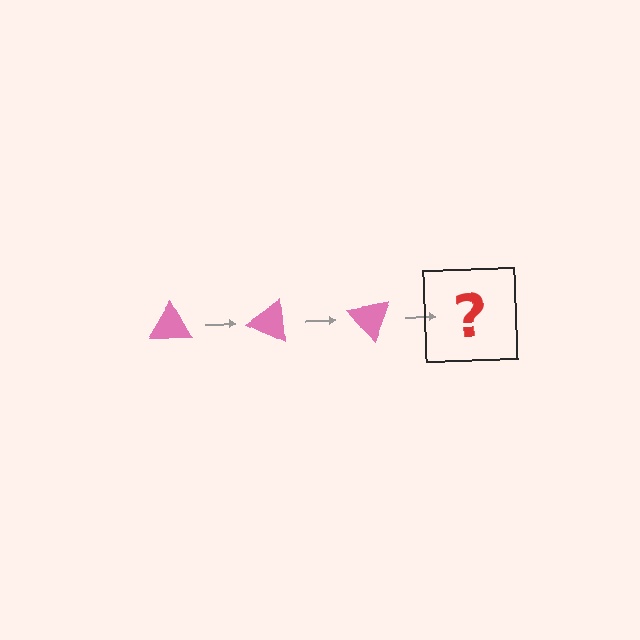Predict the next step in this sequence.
The next step is a pink triangle rotated 75 degrees.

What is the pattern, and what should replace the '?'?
The pattern is that the triangle rotates 25 degrees each step. The '?' should be a pink triangle rotated 75 degrees.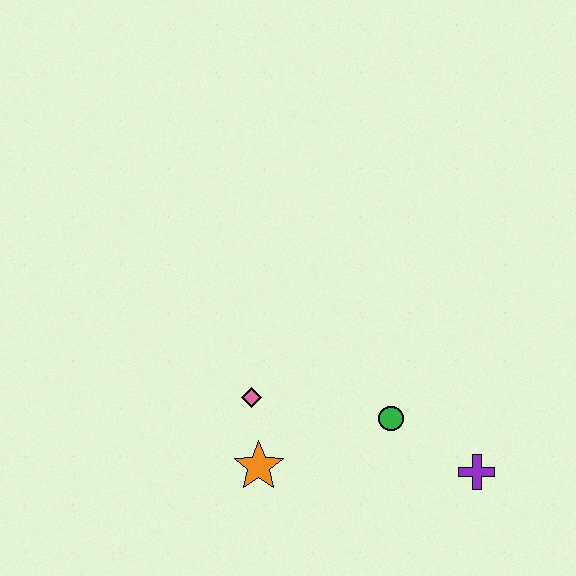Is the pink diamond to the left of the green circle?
Yes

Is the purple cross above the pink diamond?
No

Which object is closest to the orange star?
The pink diamond is closest to the orange star.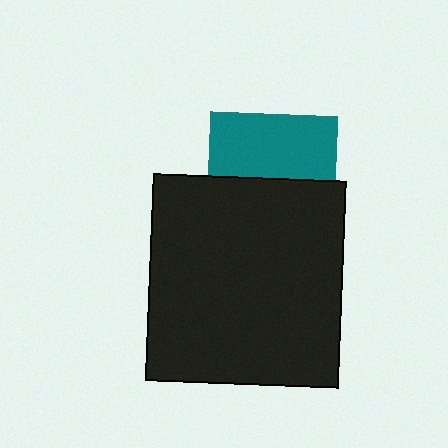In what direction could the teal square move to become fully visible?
The teal square could move up. That would shift it out from behind the black rectangle entirely.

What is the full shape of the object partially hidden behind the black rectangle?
The partially hidden object is a teal square.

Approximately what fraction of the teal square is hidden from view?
Roughly 50% of the teal square is hidden behind the black rectangle.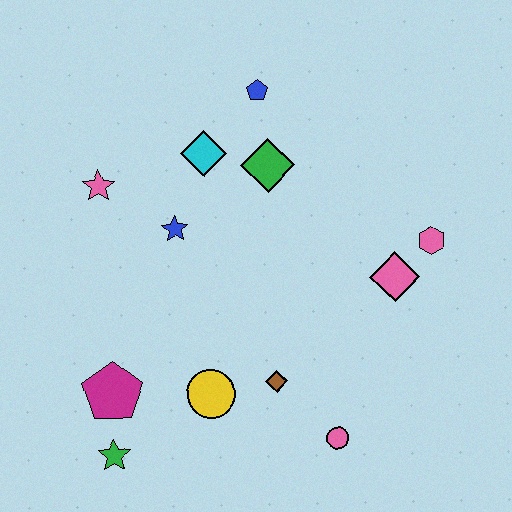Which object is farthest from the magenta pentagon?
The pink hexagon is farthest from the magenta pentagon.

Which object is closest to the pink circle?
The brown diamond is closest to the pink circle.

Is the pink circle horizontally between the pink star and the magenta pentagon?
No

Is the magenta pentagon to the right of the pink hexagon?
No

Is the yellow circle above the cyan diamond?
No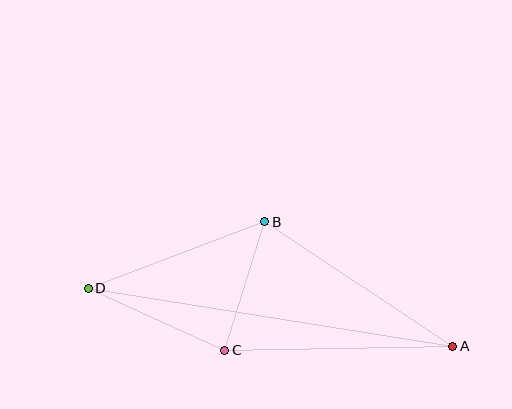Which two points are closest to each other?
Points B and C are closest to each other.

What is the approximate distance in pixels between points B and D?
The distance between B and D is approximately 188 pixels.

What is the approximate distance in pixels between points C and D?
The distance between C and D is approximately 150 pixels.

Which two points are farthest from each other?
Points A and D are farthest from each other.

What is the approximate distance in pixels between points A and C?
The distance between A and C is approximately 228 pixels.